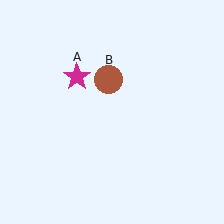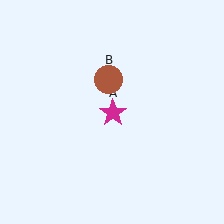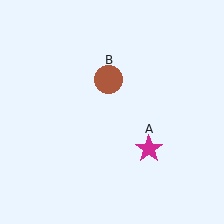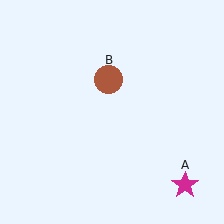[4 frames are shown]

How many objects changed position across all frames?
1 object changed position: magenta star (object A).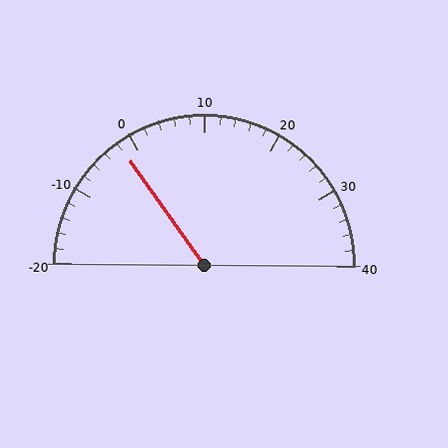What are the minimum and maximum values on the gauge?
The gauge ranges from -20 to 40.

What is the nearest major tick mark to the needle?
The nearest major tick mark is 0.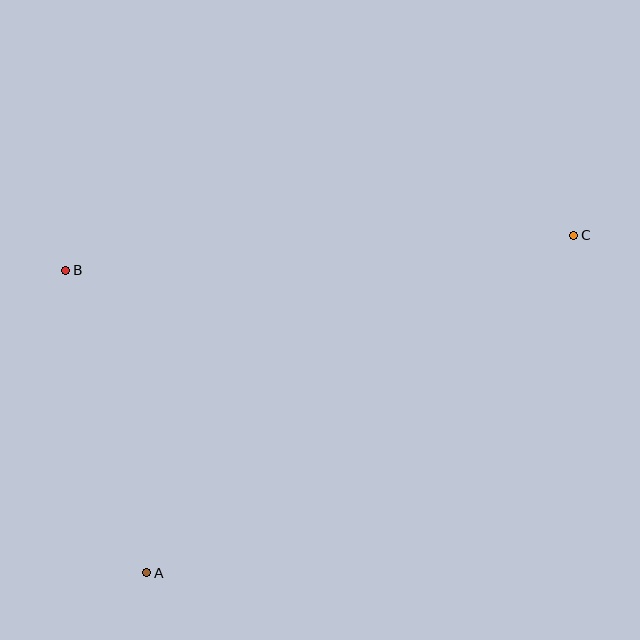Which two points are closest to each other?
Points A and B are closest to each other.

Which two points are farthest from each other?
Points A and C are farthest from each other.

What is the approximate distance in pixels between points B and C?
The distance between B and C is approximately 509 pixels.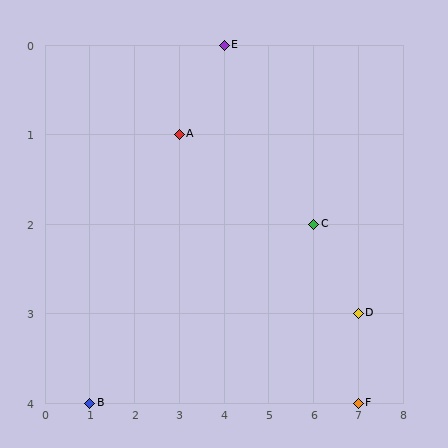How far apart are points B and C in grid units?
Points B and C are 5 columns and 2 rows apart (about 5.4 grid units diagonally).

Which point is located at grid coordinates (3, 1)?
Point A is at (3, 1).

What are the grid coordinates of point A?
Point A is at grid coordinates (3, 1).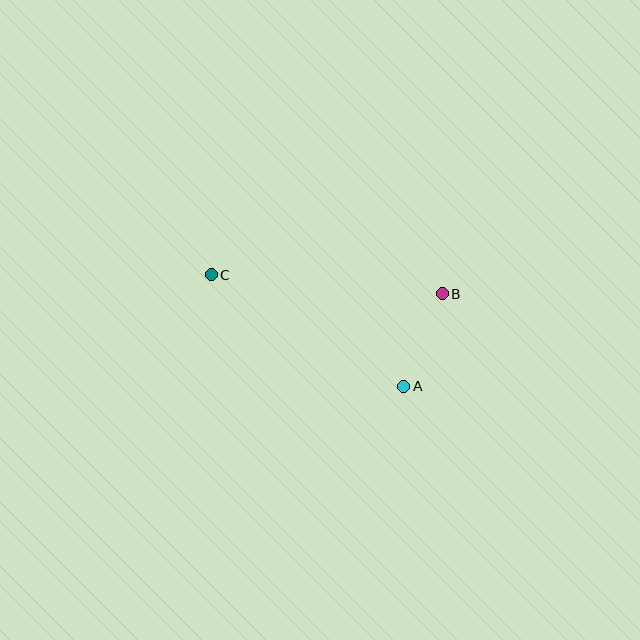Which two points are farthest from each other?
Points B and C are farthest from each other.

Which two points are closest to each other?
Points A and B are closest to each other.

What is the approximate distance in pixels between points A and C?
The distance between A and C is approximately 222 pixels.